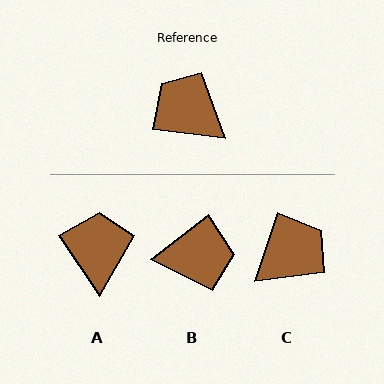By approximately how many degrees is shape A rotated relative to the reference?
Approximately 49 degrees clockwise.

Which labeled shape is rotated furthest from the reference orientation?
B, about 136 degrees away.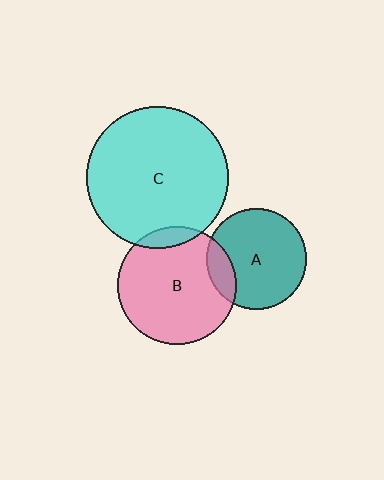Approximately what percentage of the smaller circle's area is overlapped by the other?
Approximately 10%.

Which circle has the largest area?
Circle C (cyan).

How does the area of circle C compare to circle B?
Approximately 1.4 times.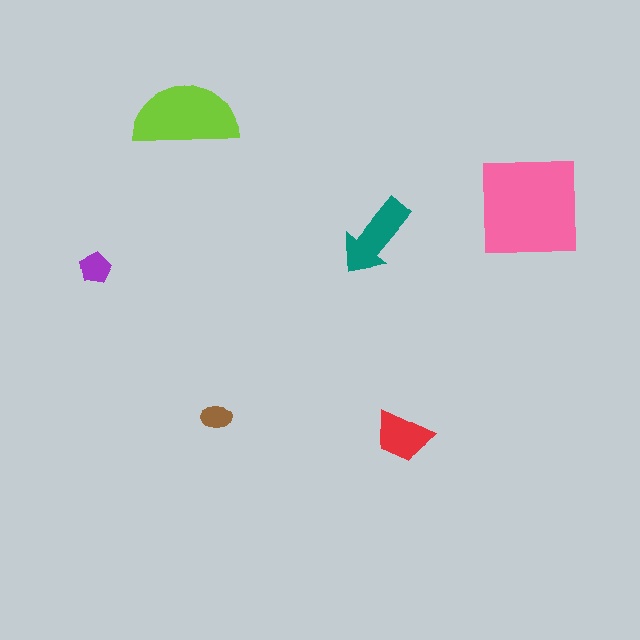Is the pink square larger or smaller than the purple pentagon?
Larger.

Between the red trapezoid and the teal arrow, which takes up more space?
The teal arrow.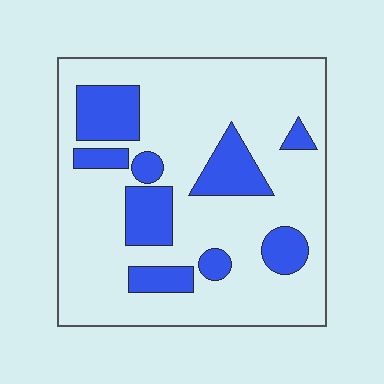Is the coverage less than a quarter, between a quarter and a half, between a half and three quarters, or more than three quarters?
Less than a quarter.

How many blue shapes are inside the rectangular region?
9.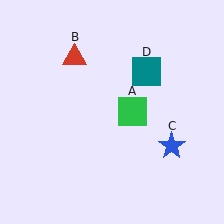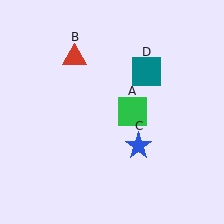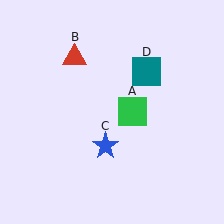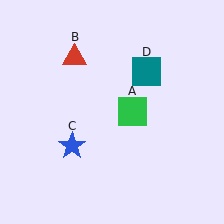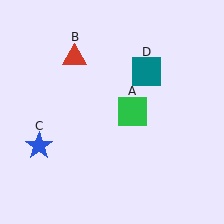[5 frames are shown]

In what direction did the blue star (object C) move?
The blue star (object C) moved left.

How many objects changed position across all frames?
1 object changed position: blue star (object C).